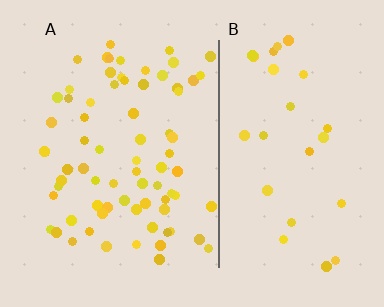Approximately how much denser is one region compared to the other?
Approximately 2.6× — region A over region B.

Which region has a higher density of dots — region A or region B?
A (the left).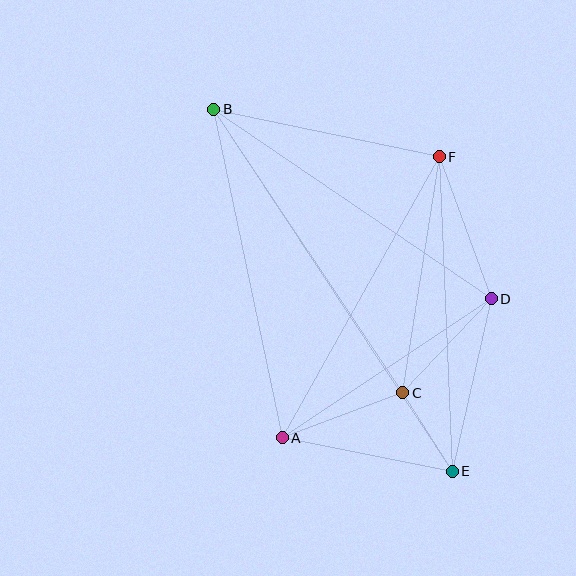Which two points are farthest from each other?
Points B and E are farthest from each other.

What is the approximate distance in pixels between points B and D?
The distance between B and D is approximately 336 pixels.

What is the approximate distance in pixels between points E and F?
The distance between E and F is approximately 315 pixels.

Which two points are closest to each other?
Points C and E are closest to each other.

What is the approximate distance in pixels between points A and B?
The distance between A and B is approximately 336 pixels.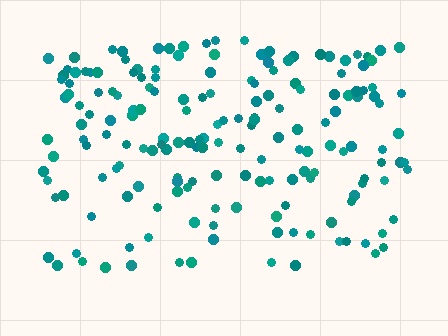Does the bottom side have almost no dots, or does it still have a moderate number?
Still a moderate number, just noticeably fewer than the top.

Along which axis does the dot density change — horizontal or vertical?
Vertical.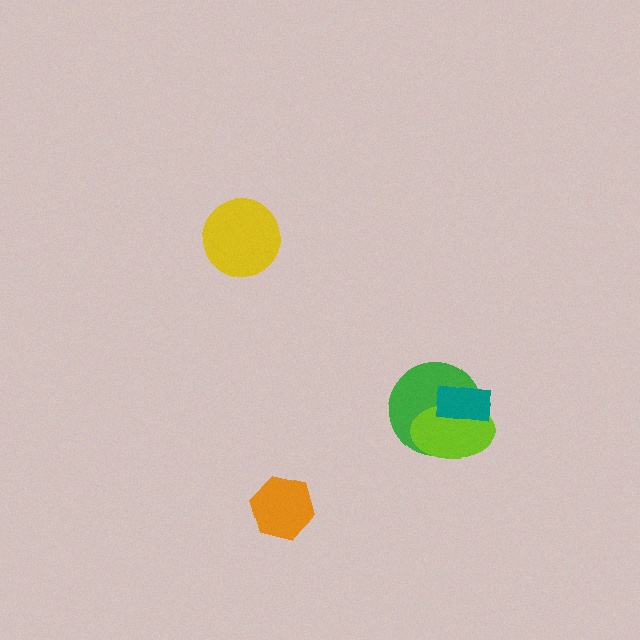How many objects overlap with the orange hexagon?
0 objects overlap with the orange hexagon.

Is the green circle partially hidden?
Yes, it is partially covered by another shape.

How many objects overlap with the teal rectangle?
2 objects overlap with the teal rectangle.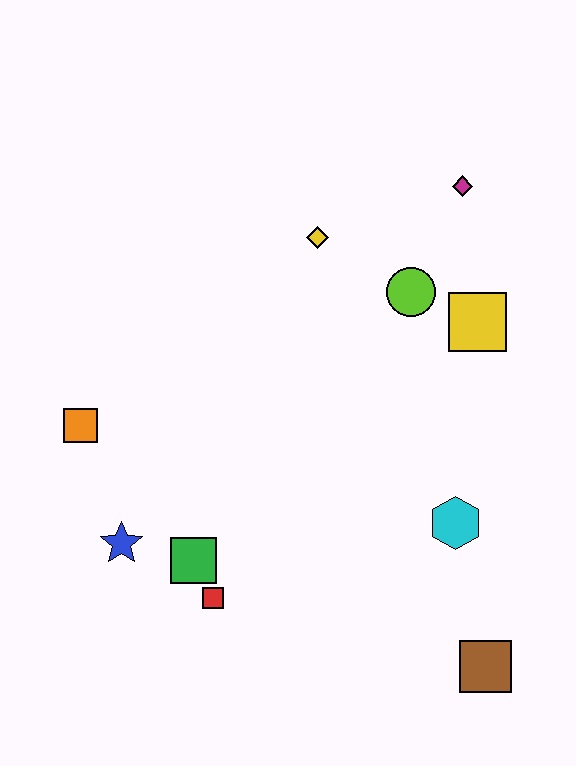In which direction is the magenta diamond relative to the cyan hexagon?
The magenta diamond is above the cyan hexagon.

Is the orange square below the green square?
No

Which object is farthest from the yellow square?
The blue star is farthest from the yellow square.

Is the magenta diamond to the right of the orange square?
Yes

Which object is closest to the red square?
The green square is closest to the red square.